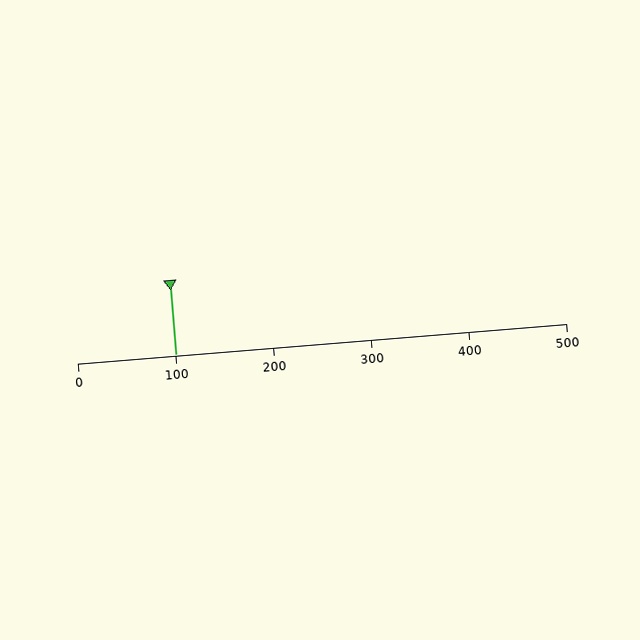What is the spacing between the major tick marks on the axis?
The major ticks are spaced 100 apart.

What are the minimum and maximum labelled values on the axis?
The axis runs from 0 to 500.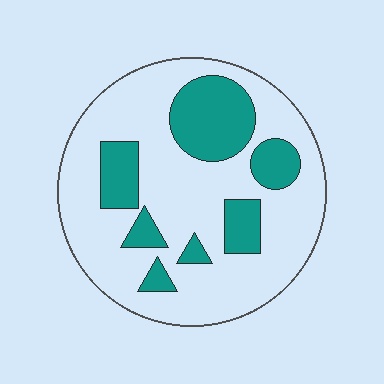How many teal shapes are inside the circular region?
7.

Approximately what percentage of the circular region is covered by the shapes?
Approximately 25%.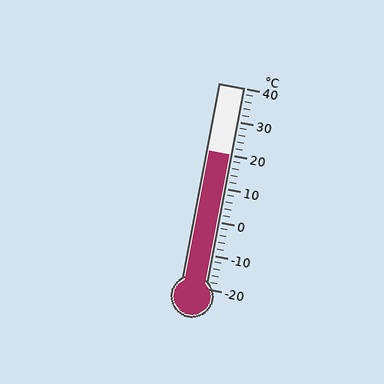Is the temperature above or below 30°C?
The temperature is below 30°C.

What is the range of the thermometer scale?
The thermometer scale ranges from -20°C to 40°C.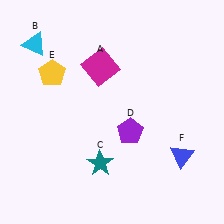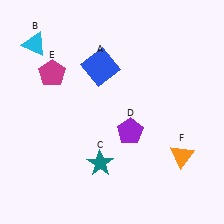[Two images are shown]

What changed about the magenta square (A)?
In Image 1, A is magenta. In Image 2, it changed to blue.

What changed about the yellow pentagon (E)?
In Image 1, E is yellow. In Image 2, it changed to magenta.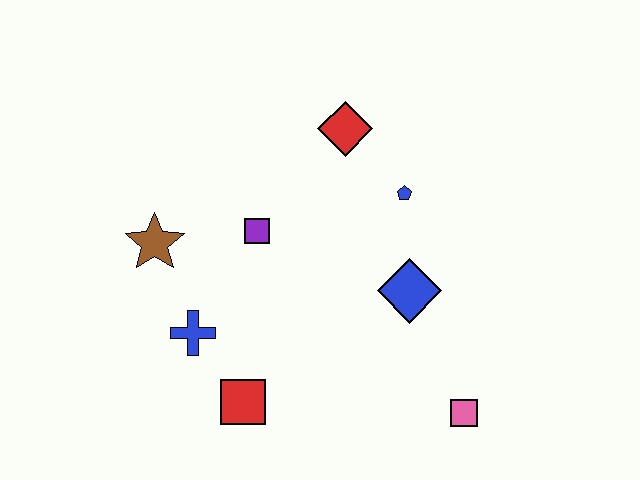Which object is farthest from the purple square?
The pink square is farthest from the purple square.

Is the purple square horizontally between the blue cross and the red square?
No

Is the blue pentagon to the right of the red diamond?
Yes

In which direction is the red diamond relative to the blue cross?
The red diamond is above the blue cross.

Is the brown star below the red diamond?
Yes